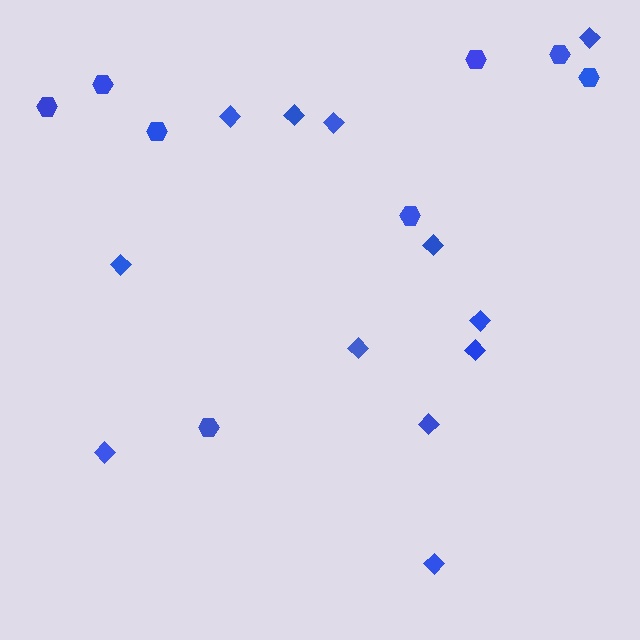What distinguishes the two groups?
There are 2 groups: one group of hexagons (8) and one group of diamonds (12).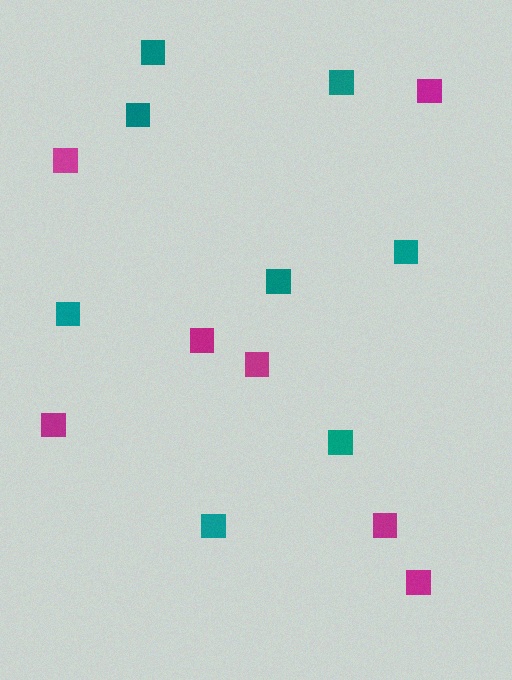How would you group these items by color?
There are 2 groups: one group of teal squares (8) and one group of magenta squares (7).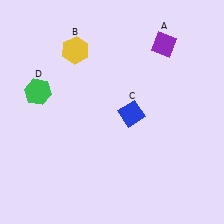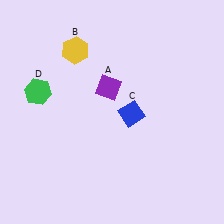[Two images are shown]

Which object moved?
The purple diamond (A) moved left.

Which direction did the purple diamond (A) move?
The purple diamond (A) moved left.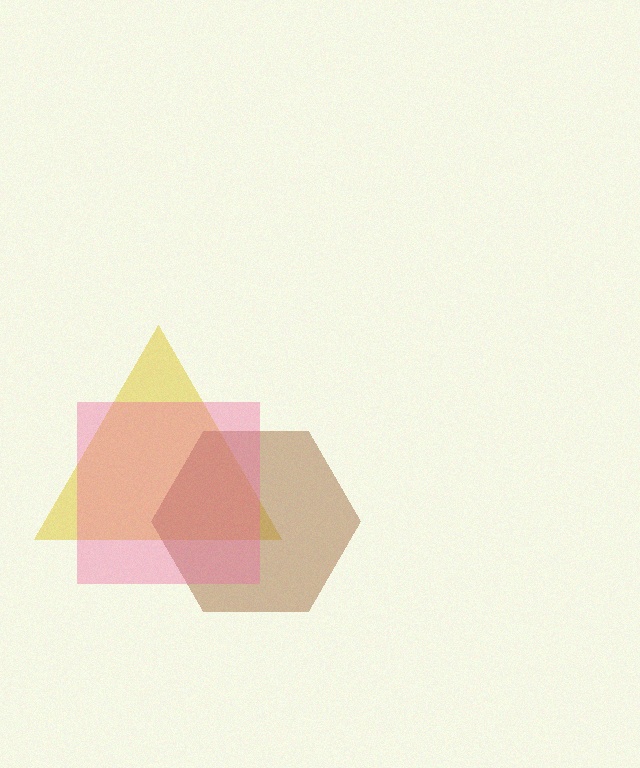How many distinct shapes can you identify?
There are 3 distinct shapes: a yellow triangle, a brown hexagon, a pink square.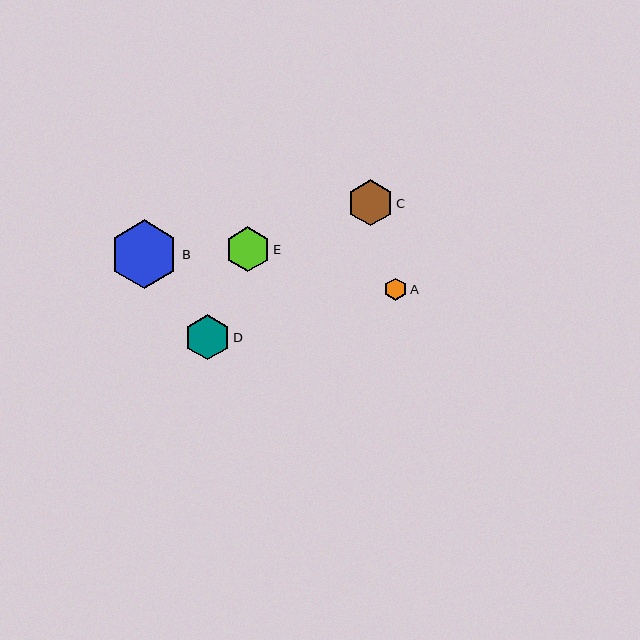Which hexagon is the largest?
Hexagon B is the largest with a size of approximately 69 pixels.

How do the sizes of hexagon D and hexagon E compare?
Hexagon D and hexagon E are approximately the same size.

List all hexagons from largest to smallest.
From largest to smallest: B, C, D, E, A.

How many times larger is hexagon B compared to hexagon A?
Hexagon B is approximately 3.1 times the size of hexagon A.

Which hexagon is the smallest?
Hexagon A is the smallest with a size of approximately 22 pixels.